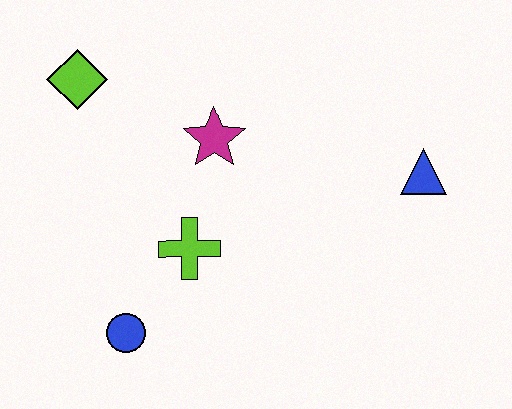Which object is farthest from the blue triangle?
The lime diamond is farthest from the blue triangle.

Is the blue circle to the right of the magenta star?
No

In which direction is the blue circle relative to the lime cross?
The blue circle is below the lime cross.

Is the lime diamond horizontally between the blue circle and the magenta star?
No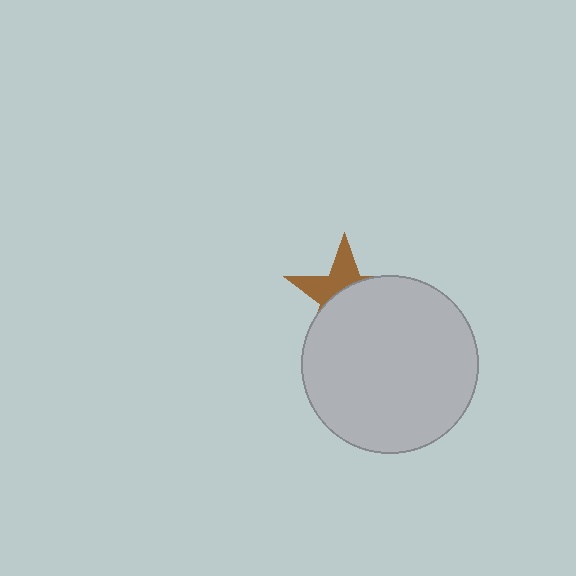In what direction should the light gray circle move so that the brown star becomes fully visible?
The light gray circle should move down. That is the shortest direction to clear the overlap and leave the brown star fully visible.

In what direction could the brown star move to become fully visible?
The brown star could move up. That would shift it out from behind the light gray circle entirely.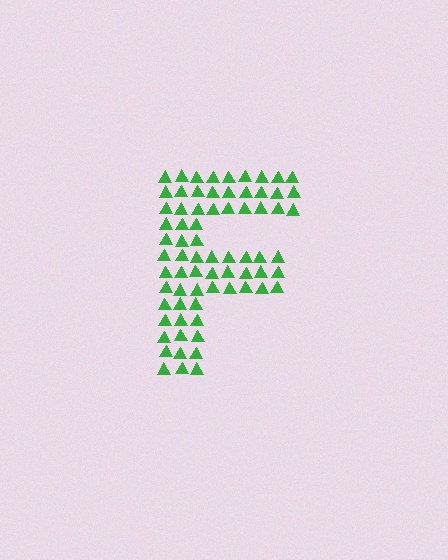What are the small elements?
The small elements are triangles.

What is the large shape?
The large shape is the letter F.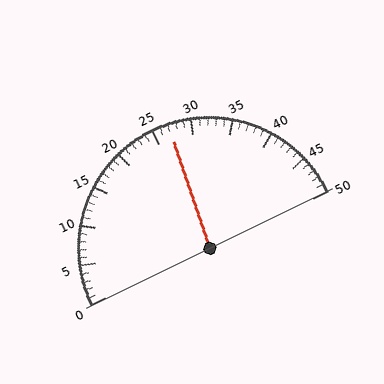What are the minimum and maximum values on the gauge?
The gauge ranges from 0 to 50.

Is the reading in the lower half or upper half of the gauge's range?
The reading is in the upper half of the range (0 to 50).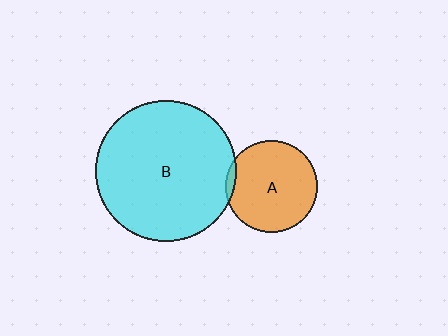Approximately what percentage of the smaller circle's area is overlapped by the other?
Approximately 5%.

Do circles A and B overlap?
Yes.